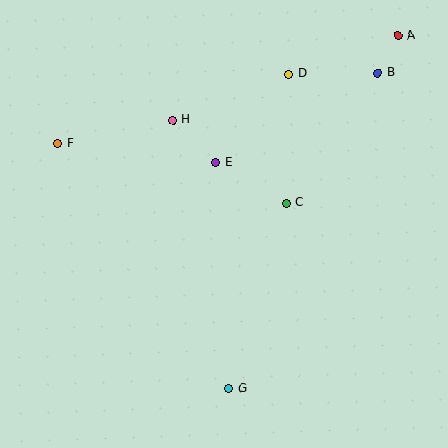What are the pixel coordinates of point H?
Point H is at (172, 120).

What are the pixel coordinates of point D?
Point D is at (288, 74).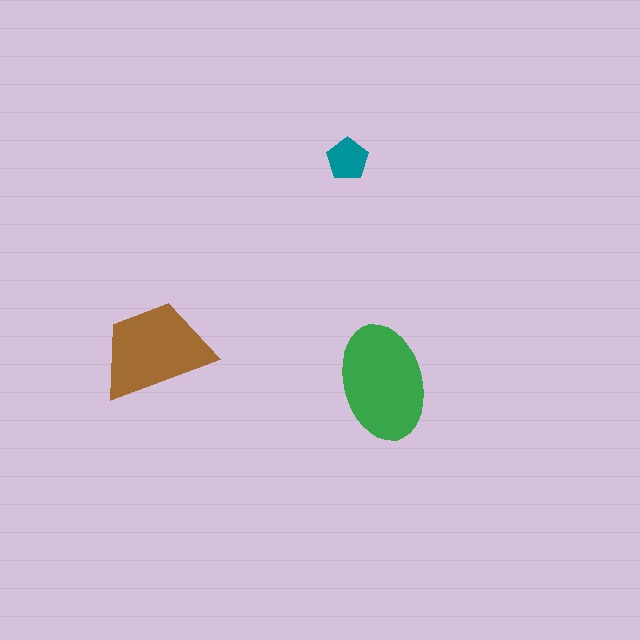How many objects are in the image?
There are 3 objects in the image.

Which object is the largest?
The green ellipse.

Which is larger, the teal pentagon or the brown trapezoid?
The brown trapezoid.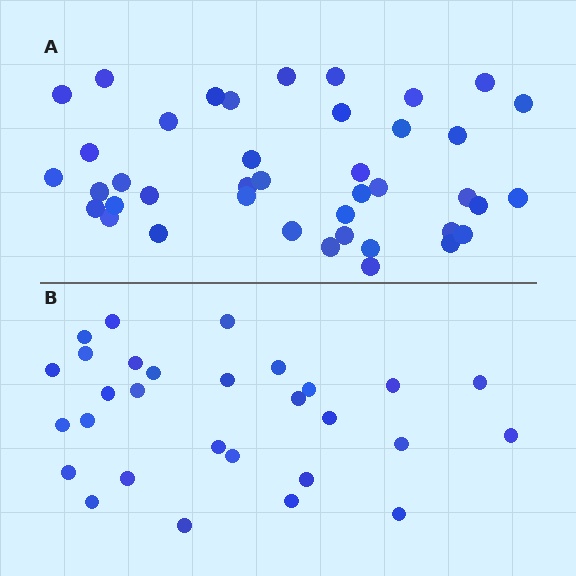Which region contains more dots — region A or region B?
Region A (the top region) has more dots.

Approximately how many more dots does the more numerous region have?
Region A has roughly 12 or so more dots than region B.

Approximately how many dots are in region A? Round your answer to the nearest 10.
About 40 dots. (The exact count is 41, which rounds to 40.)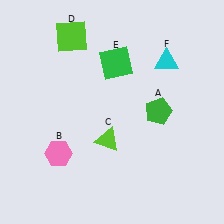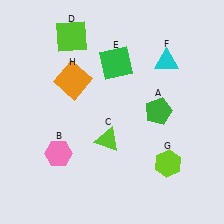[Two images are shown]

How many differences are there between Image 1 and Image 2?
There are 2 differences between the two images.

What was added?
A lime hexagon (G), an orange square (H) were added in Image 2.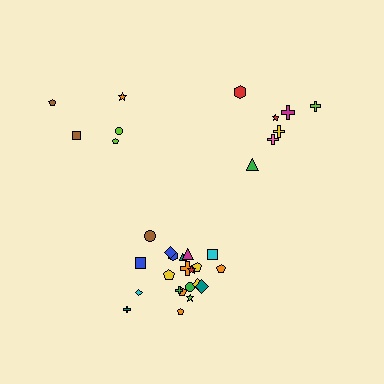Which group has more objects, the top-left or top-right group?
The top-right group.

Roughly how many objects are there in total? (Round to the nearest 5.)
Roughly 35 objects in total.